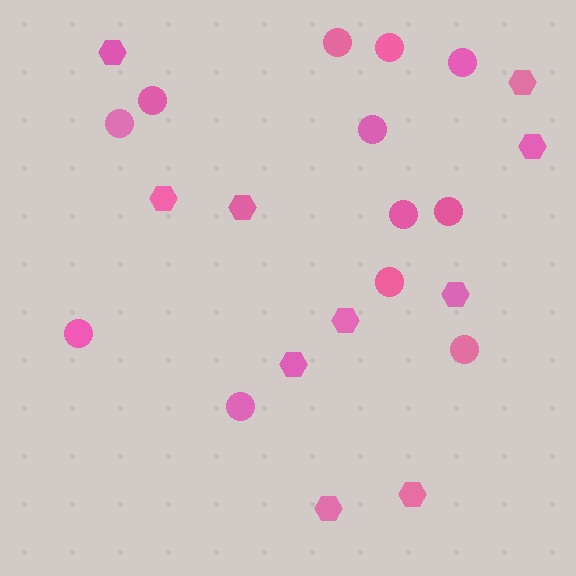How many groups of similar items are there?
There are 2 groups: one group of circles (12) and one group of hexagons (10).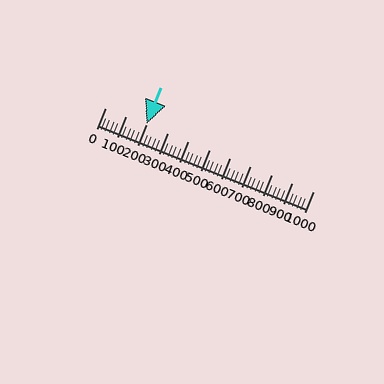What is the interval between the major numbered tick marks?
The major tick marks are spaced 100 units apart.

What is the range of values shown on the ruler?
The ruler shows values from 0 to 1000.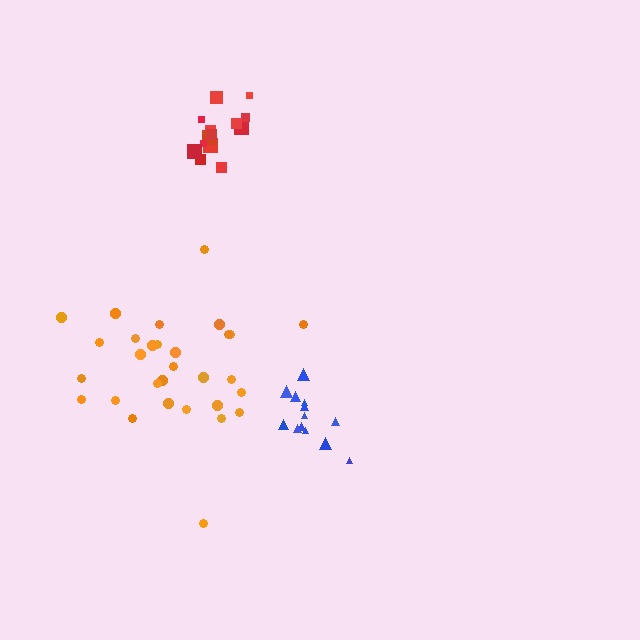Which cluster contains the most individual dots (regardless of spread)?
Orange (30).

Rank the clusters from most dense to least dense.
red, blue, orange.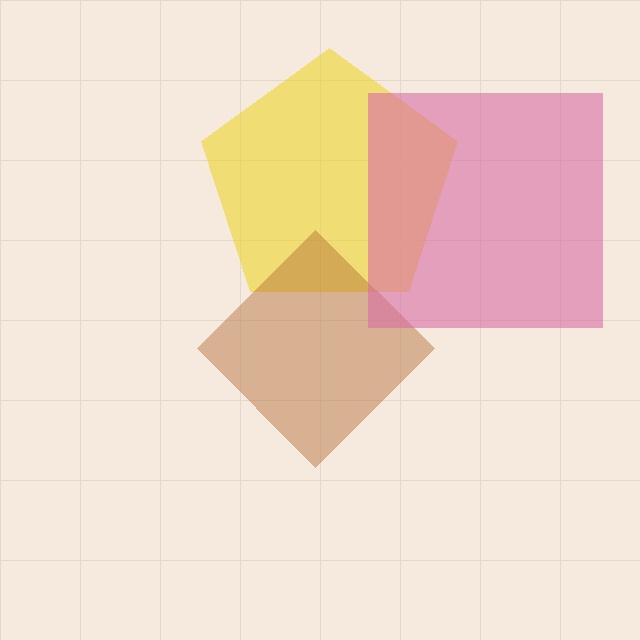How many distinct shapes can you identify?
There are 3 distinct shapes: a yellow pentagon, a brown diamond, a pink square.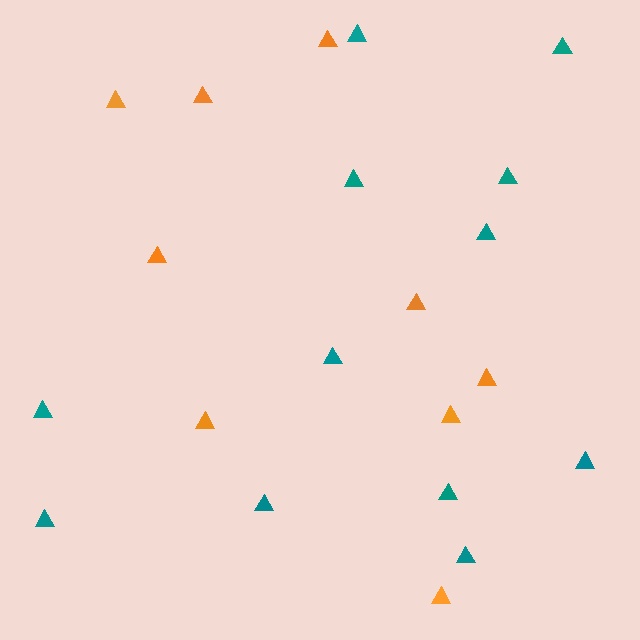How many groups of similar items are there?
There are 2 groups: one group of teal triangles (12) and one group of orange triangles (9).